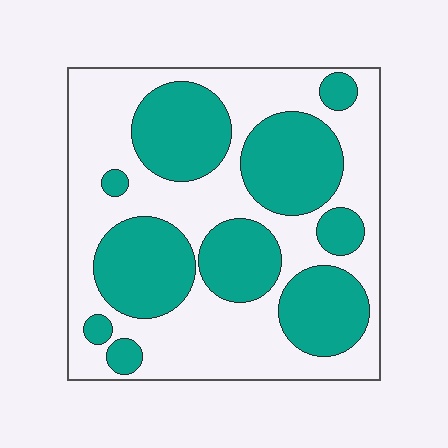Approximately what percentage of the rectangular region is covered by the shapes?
Approximately 45%.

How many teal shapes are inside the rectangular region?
10.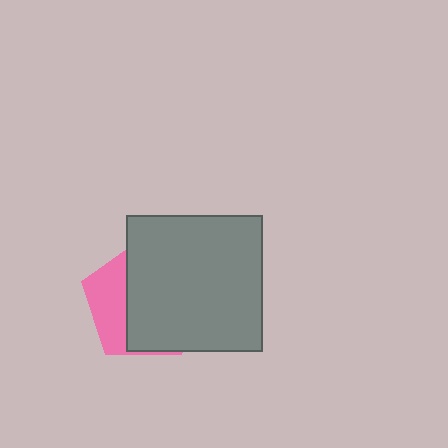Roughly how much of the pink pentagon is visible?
A small part of it is visible (roughly 32%).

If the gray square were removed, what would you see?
You would see the complete pink pentagon.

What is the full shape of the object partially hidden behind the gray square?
The partially hidden object is a pink pentagon.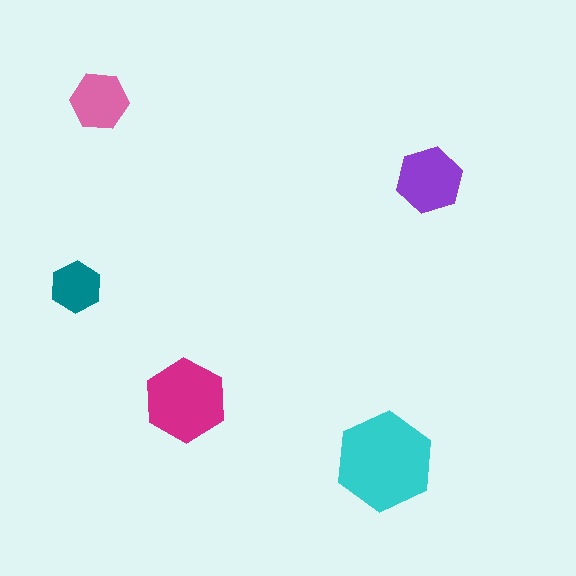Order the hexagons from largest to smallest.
the cyan one, the magenta one, the purple one, the pink one, the teal one.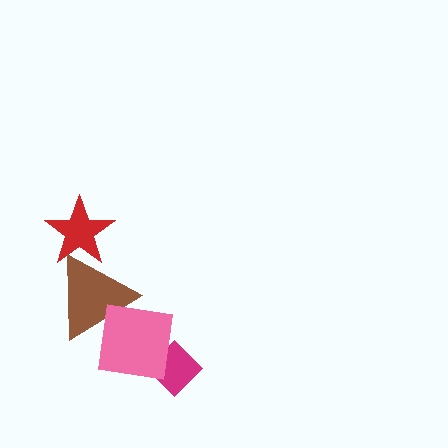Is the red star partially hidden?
Yes, it is partially covered by another shape.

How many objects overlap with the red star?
1 object overlaps with the red star.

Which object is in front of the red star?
The brown triangle is in front of the red star.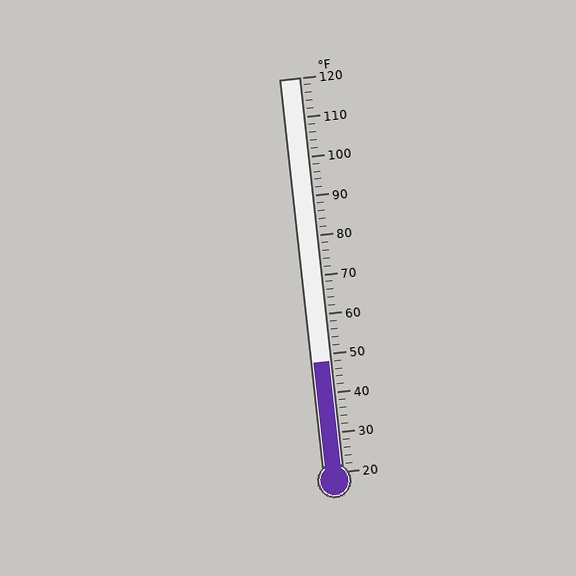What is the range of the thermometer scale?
The thermometer scale ranges from 20°F to 120°F.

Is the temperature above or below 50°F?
The temperature is below 50°F.